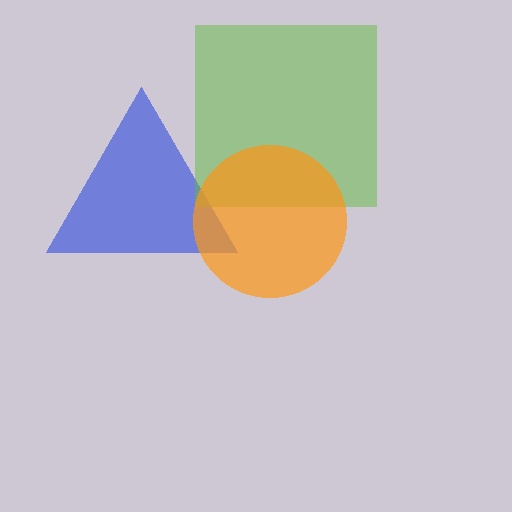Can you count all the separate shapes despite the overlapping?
Yes, there are 3 separate shapes.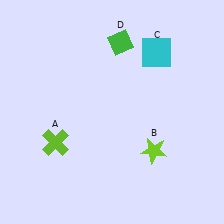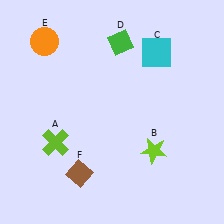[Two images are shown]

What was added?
An orange circle (E), a brown diamond (F) were added in Image 2.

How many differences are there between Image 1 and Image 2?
There are 2 differences between the two images.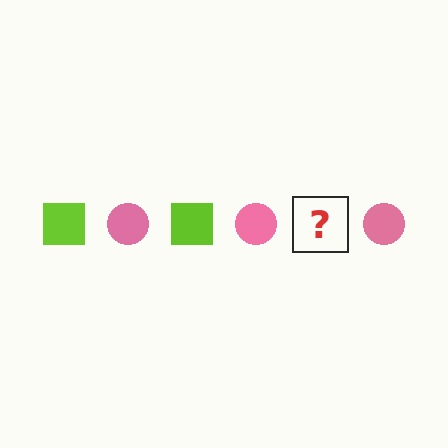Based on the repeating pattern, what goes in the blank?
The blank should be a lime square.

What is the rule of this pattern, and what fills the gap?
The rule is that the pattern alternates between lime square and pink circle. The gap should be filled with a lime square.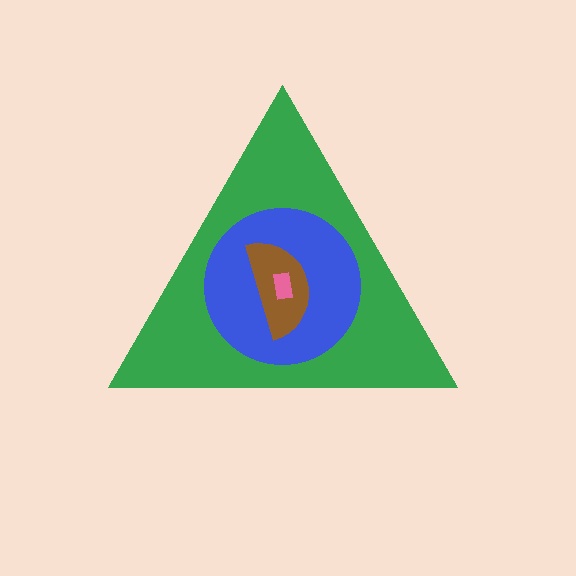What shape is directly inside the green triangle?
The blue circle.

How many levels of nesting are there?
4.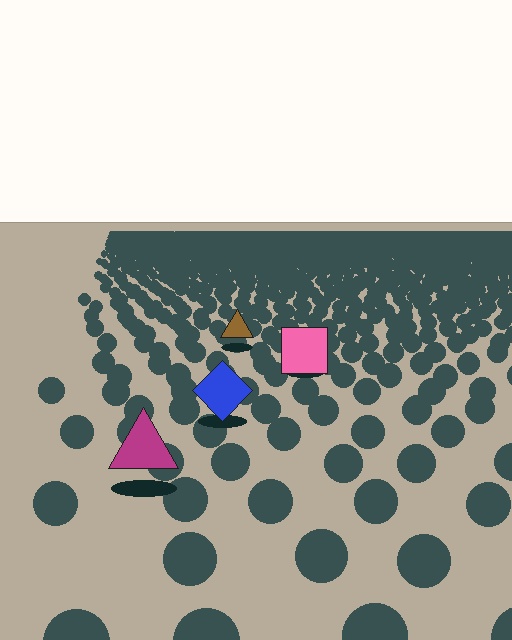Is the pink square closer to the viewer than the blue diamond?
No. The blue diamond is closer — you can tell from the texture gradient: the ground texture is coarser near it.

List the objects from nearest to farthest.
From nearest to farthest: the magenta triangle, the blue diamond, the pink square, the brown triangle.